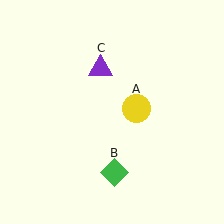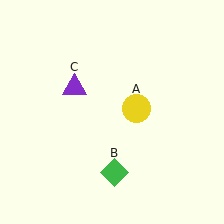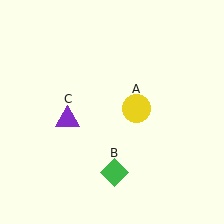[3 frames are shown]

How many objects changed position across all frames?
1 object changed position: purple triangle (object C).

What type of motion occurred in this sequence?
The purple triangle (object C) rotated counterclockwise around the center of the scene.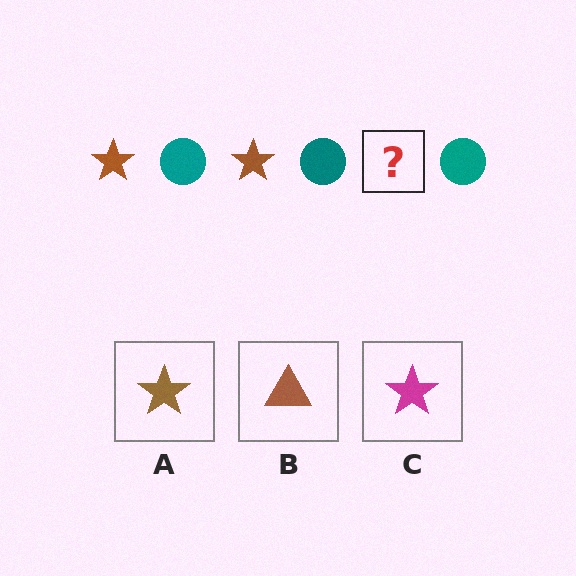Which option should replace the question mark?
Option A.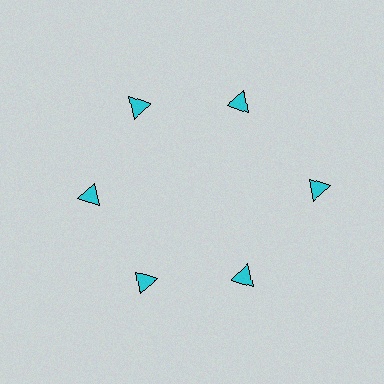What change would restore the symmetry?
The symmetry would be restored by moving it inward, back onto the ring so that all 6 triangles sit at equal angles and equal distance from the center.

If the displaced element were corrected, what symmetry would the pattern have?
It would have 6-fold rotational symmetry — the pattern would map onto itself every 60 degrees.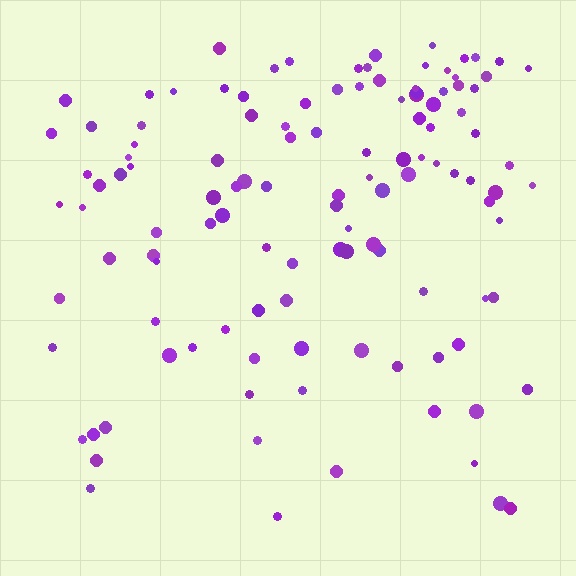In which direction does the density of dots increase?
From bottom to top, with the top side densest.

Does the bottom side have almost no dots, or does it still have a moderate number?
Still a moderate number, just noticeably fewer than the top.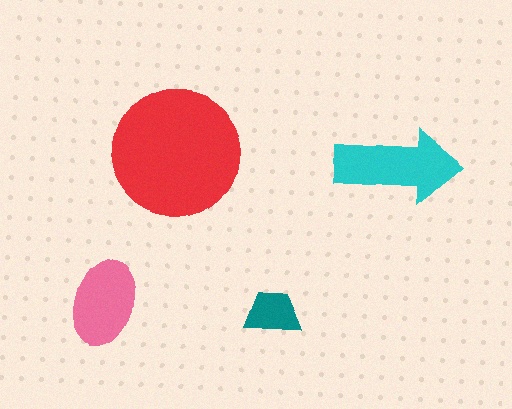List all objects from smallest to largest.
The teal trapezoid, the pink ellipse, the cyan arrow, the red circle.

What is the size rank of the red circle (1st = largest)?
1st.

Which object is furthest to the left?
The pink ellipse is leftmost.